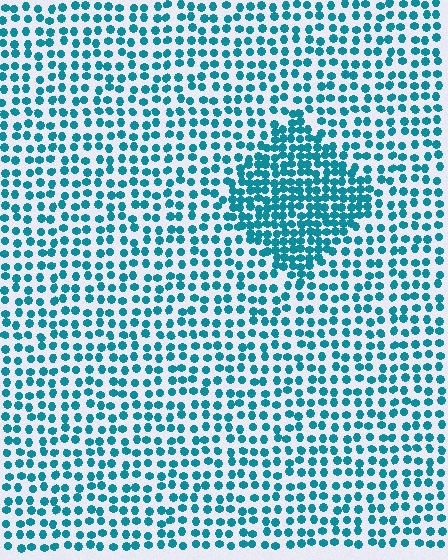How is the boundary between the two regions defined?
The boundary is defined by a change in element density (approximately 1.9x ratio). All elements are the same color, size, and shape.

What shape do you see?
I see a diamond.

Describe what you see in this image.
The image contains small teal elements arranged at two different densities. A diamond-shaped region is visible where the elements are more densely packed than the surrounding area.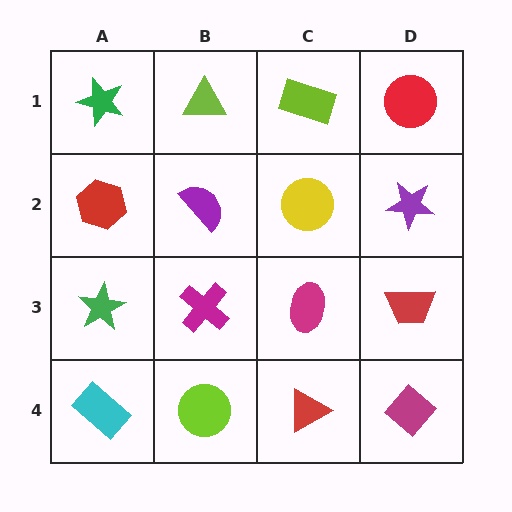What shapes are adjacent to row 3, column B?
A purple semicircle (row 2, column B), a lime circle (row 4, column B), a green star (row 3, column A), a magenta ellipse (row 3, column C).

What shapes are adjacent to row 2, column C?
A lime rectangle (row 1, column C), a magenta ellipse (row 3, column C), a purple semicircle (row 2, column B), a purple star (row 2, column D).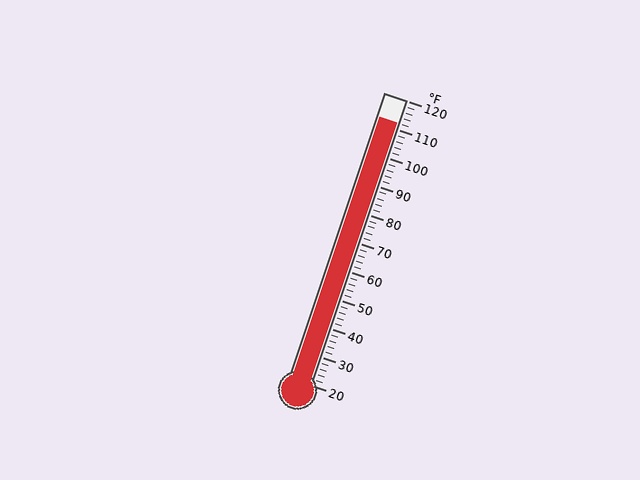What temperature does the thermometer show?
The thermometer shows approximately 112°F.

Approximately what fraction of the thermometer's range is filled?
The thermometer is filled to approximately 90% of its range.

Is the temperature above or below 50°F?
The temperature is above 50°F.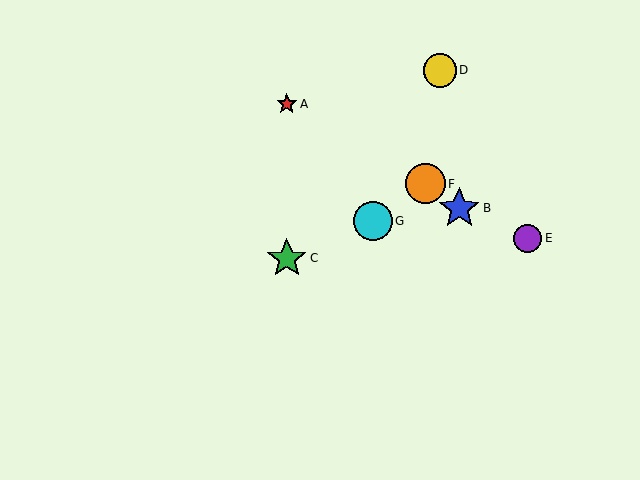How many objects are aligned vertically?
2 objects (A, C) are aligned vertically.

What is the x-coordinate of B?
Object B is at x≈459.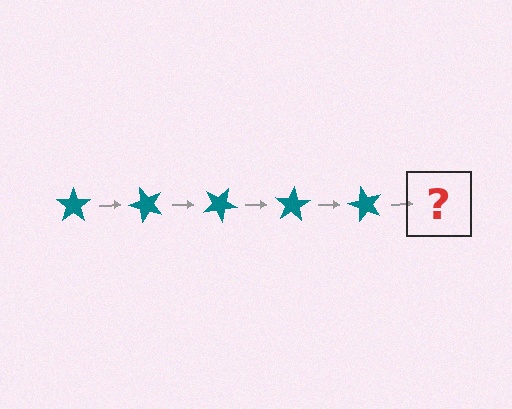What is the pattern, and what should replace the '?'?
The pattern is that the star rotates 50 degrees each step. The '?' should be a teal star rotated 250 degrees.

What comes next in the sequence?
The next element should be a teal star rotated 250 degrees.